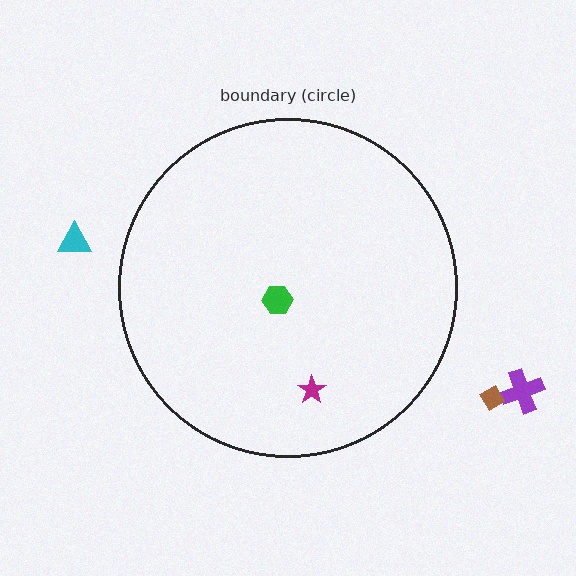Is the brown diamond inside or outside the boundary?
Outside.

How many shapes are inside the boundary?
2 inside, 3 outside.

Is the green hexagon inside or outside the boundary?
Inside.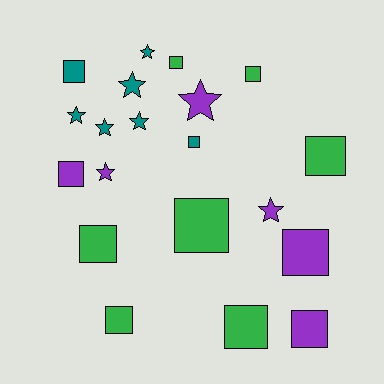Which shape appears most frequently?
Square, with 12 objects.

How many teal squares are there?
There are 2 teal squares.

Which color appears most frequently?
Green, with 7 objects.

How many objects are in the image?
There are 20 objects.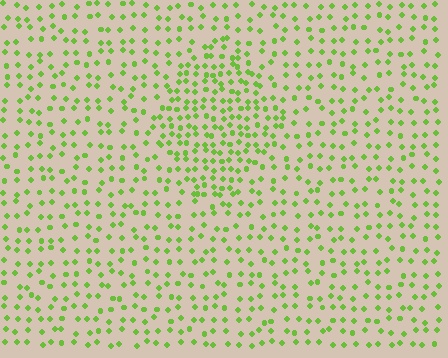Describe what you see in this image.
The image contains small lime elements arranged at two different densities. A diamond-shaped region is visible where the elements are more densely packed than the surrounding area.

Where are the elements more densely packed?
The elements are more densely packed inside the diamond boundary.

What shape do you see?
I see a diamond.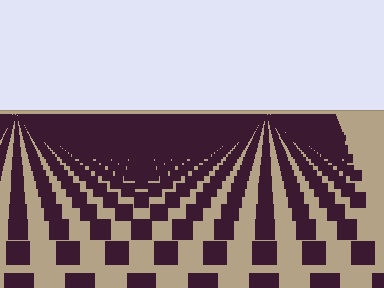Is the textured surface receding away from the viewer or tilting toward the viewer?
The surface is receding away from the viewer. Texture elements get smaller and denser toward the top.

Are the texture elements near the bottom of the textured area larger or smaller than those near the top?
Larger. Near the bottom, elements are closer to the viewer and appear at a bigger on-screen size.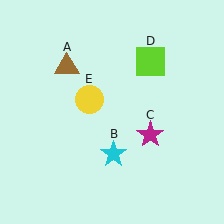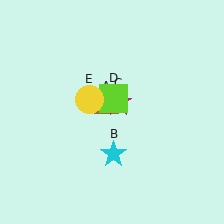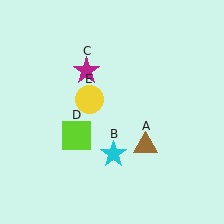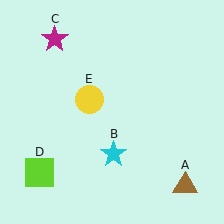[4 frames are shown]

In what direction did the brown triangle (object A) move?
The brown triangle (object A) moved down and to the right.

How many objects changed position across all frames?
3 objects changed position: brown triangle (object A), magenta star (object C), lime square (object D).